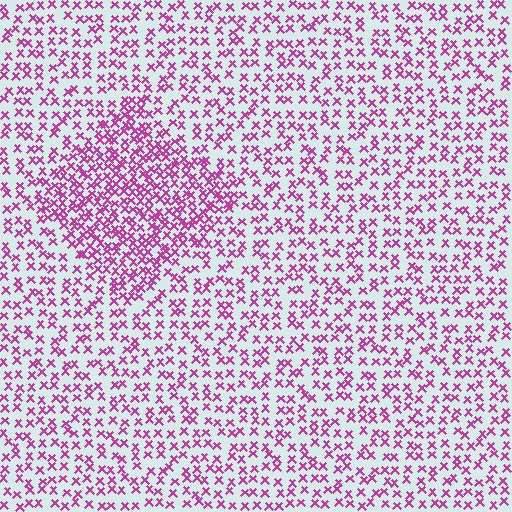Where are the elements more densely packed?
The elements are more densely packed inside the diamond boundary.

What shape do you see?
I see a diamond.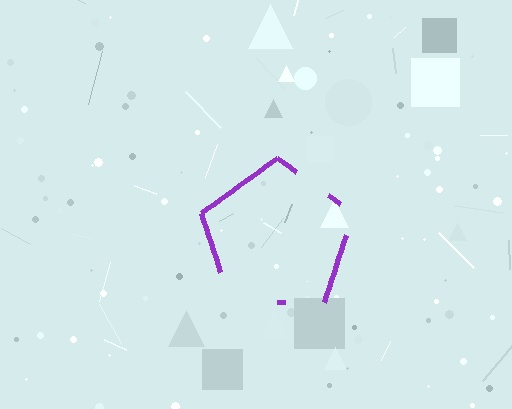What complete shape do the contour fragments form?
The contour fragments form a pentagon.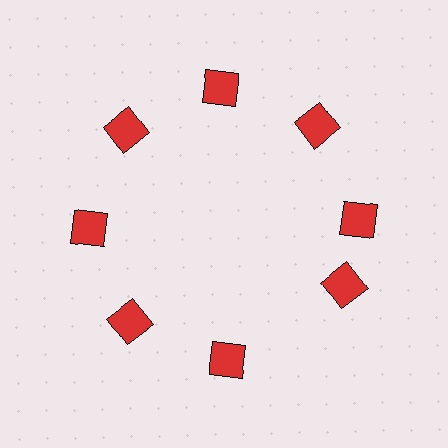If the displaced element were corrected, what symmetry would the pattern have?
It would have 8-fold rotational symmetry — the pattern would map onto itself every 45 degrees.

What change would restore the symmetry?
The symmetry would be restored by rotating it back into even spacing with its neighbors so that all 8 diamonds sit at equal angles and equal distance from the center.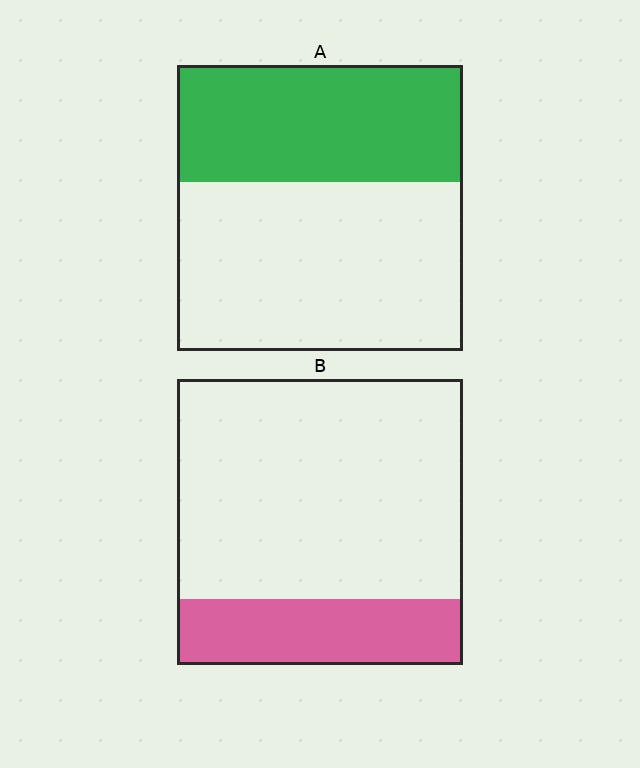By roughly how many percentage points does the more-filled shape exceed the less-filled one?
By roughly 20 percentage points (A over B).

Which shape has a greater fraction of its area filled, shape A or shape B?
Shape A.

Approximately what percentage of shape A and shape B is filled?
A is approximately 40% and B is approximately 25%.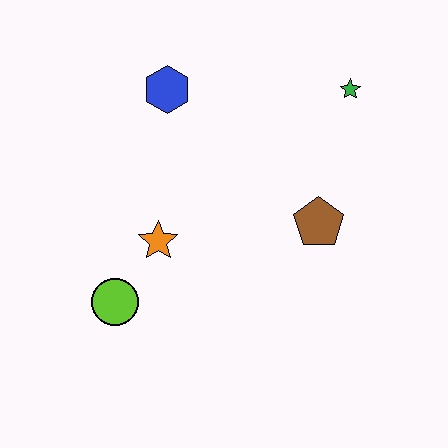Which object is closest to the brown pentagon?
The green star is closest to the brown pentagon.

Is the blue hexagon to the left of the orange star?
No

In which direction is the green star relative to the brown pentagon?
The green star is above the brown pentagon.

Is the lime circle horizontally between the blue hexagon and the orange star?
No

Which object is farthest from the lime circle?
The green star is farthest from the lime circle.